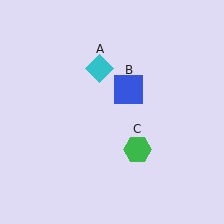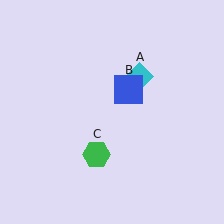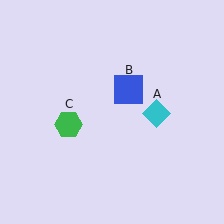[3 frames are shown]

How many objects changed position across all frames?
2 objects changed position: cyan diamond (object A), green hexagon (object C).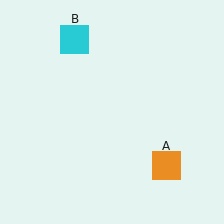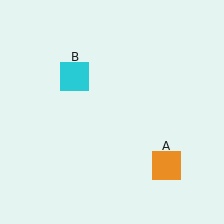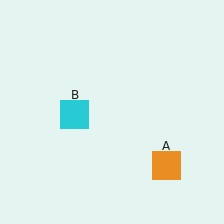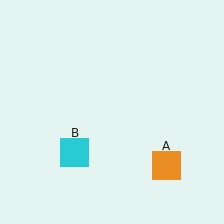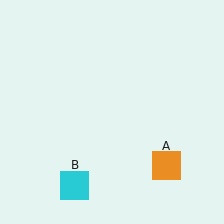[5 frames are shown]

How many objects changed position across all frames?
1 object changed position: cyan square (object B).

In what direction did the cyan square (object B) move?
The cyan square (object B) moved down.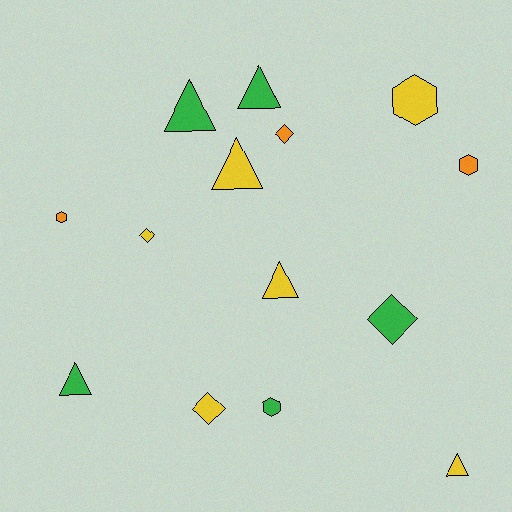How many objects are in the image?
There are 14 objects.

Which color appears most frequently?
Yellow, with 6 objects.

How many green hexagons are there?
There is 1 green hexagon.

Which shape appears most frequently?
Triangle, with 6 objects.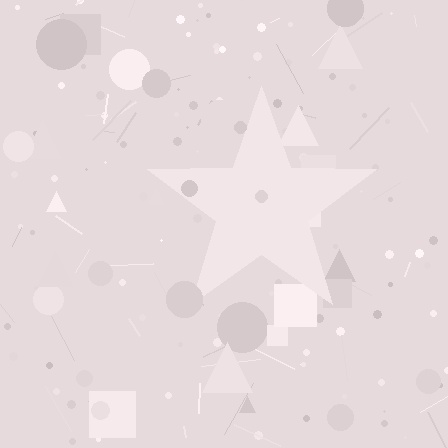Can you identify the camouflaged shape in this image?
The camouflaged shape is a star.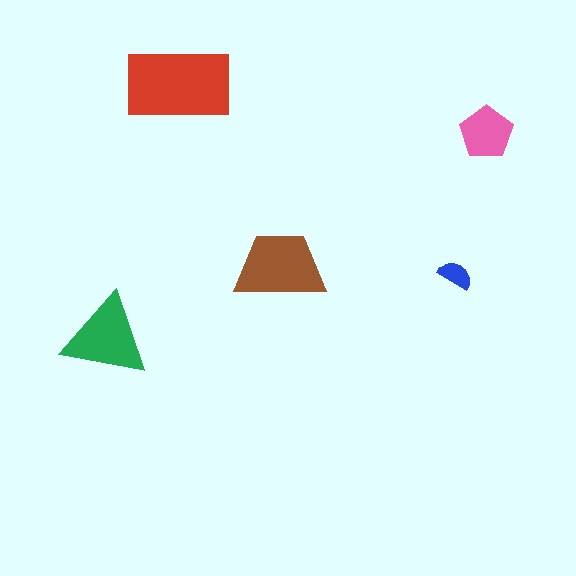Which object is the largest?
The red rectangle.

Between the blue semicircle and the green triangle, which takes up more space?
The green triangle.